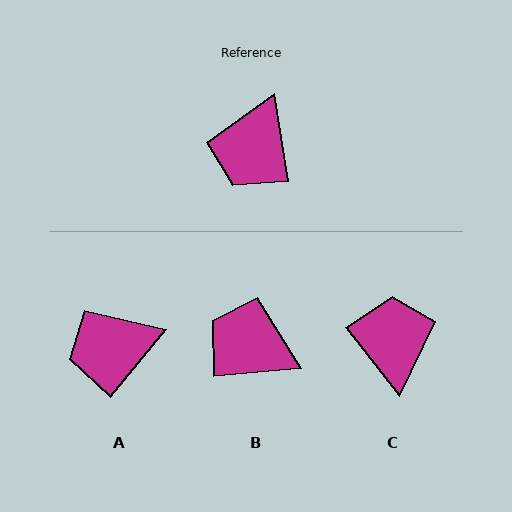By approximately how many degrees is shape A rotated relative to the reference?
Approximately 48 degrees clockwise.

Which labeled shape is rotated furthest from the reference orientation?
C, about 151 degrees away.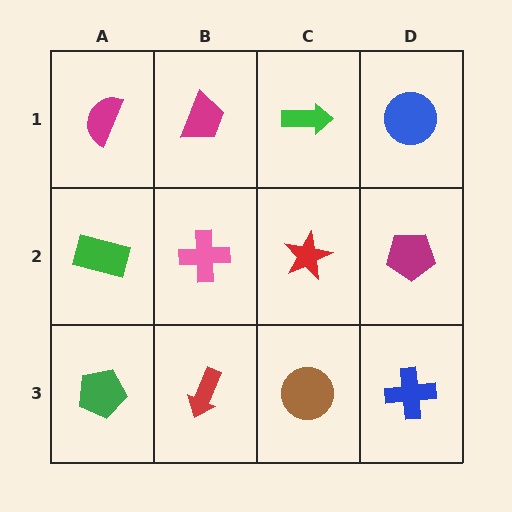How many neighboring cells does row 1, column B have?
3.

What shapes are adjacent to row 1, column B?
A pink cross (row 2, column B), a magenta semicircle (row 1, column A), a green arrow (row 1, column C).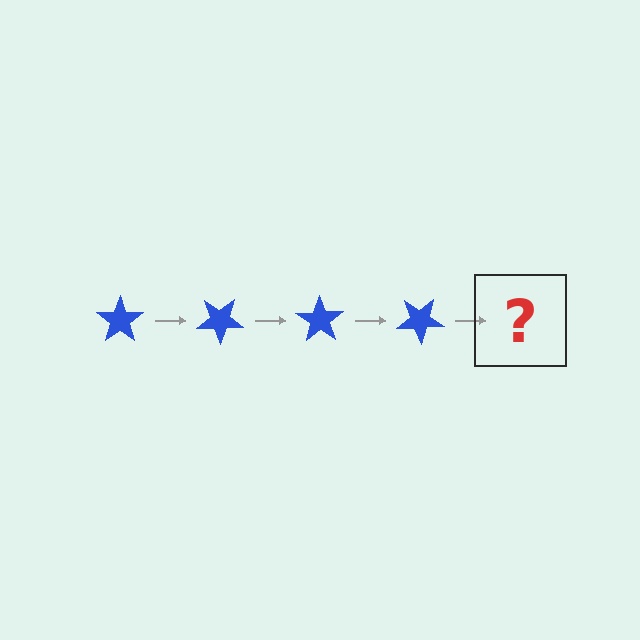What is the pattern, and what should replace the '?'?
The pattern is that the star rotates 35 degrees each step. The '?' should be a blue star rotated 140 degrees.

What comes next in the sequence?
The next element should be a blue star rotated 140 degrees.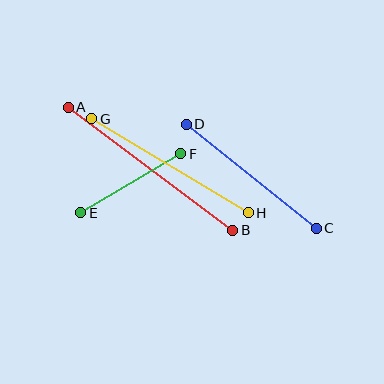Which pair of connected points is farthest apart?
Points A and B are farthest apart.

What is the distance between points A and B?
The distance is approximately 205 pixels.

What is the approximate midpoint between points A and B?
The midpoint is at approximately (150, 169) pixels.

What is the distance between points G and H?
The distance is approximately 182 pixels.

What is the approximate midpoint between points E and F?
The midpoint is at approximately (131, 183) pixels.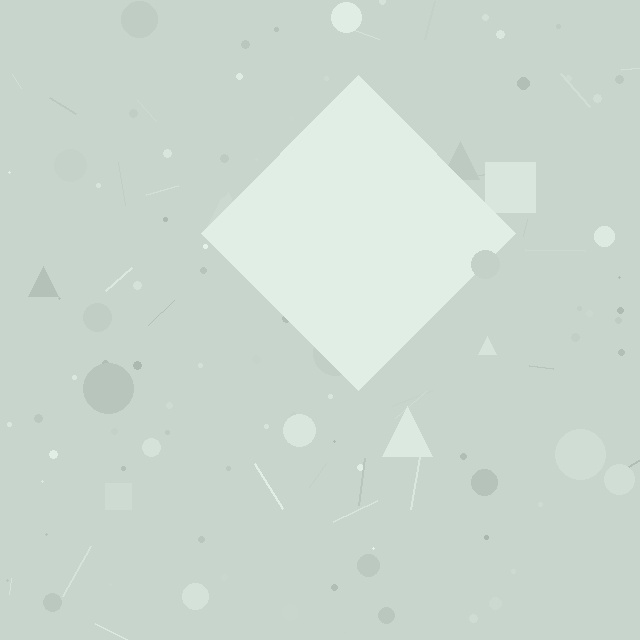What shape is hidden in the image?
A diamond is hidden in the image.